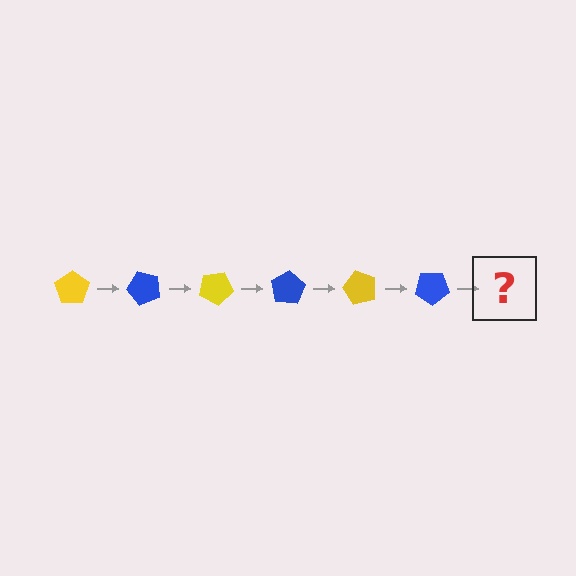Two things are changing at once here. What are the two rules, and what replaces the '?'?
The two rules are that it rotates 50 degrees each step and the color cycles through yellow and blue. The '?' should be a yellow pentagon, rotated 300 degrees from the start.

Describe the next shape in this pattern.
It should be a yellow pentagon, rotated 300 degrees from the start.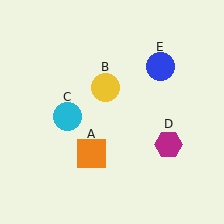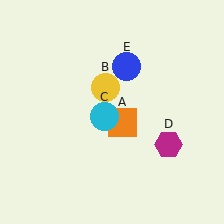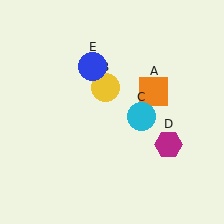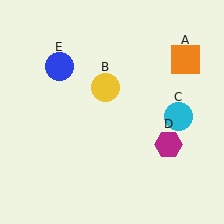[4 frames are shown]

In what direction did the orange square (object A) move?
The orange square (object A) moved up and to the right.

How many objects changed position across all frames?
3 objects changed position: orange square (object A), cyan circle (object C), blue circle (object E).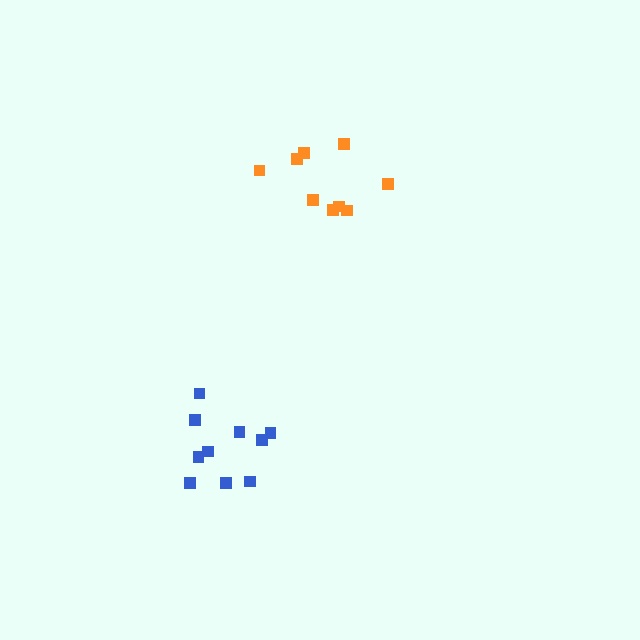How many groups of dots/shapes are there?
There are 2 groups.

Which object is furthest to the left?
The blue cluster is leftmost.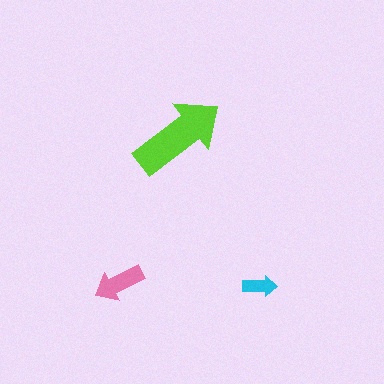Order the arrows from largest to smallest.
the lime one, the pink one, the cyan one.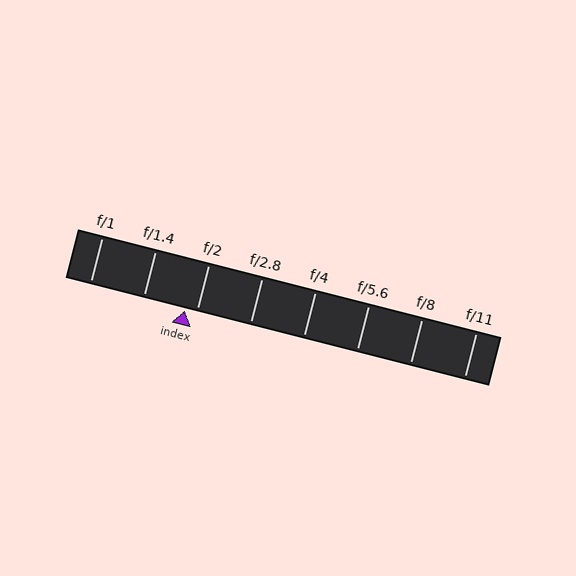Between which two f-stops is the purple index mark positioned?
The index mark is between f/1.4 and f/2.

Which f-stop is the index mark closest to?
The index mark is closest to f/2.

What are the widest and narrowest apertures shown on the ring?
The widest aperture shown is f/1 and the narrowest is f/11.